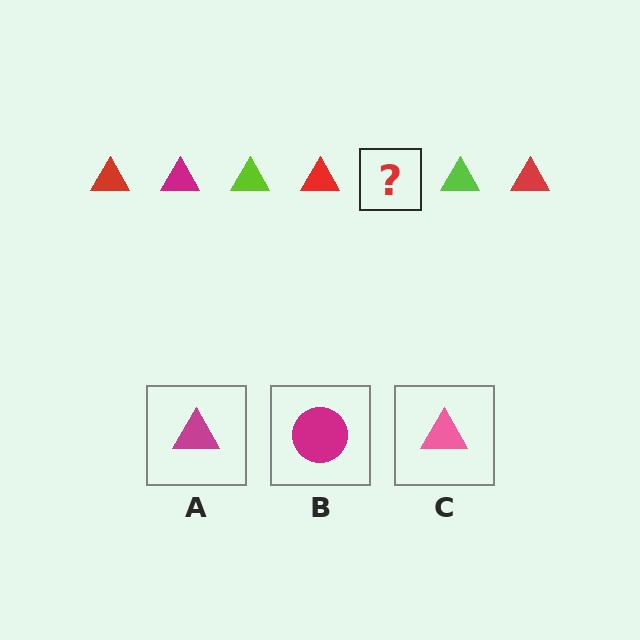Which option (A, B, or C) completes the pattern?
A.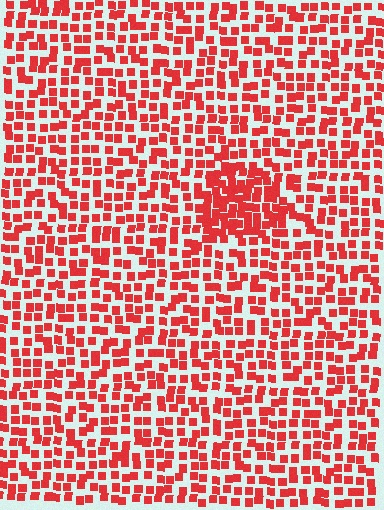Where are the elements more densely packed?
The elements are more densely packed inside the triangle boundary.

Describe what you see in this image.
The image contains small red elements arranged at two different densities. A triangle-shaped region is visible where the elements are more densely packed than the surrounding area.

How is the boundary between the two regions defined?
The boundary is defined by a change in element density (approximately 1.8x ratio). All elements are the same color, size, and shape.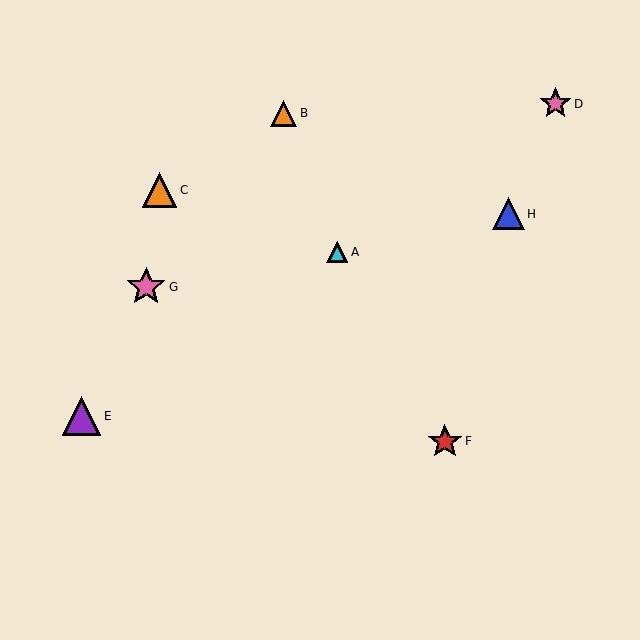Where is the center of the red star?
The center of the red star is at (445, 441).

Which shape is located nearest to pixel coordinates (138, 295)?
The pink star (labeled G) at (146, 287) is nearest to that location.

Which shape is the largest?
The pink star (labeled G) is the largest.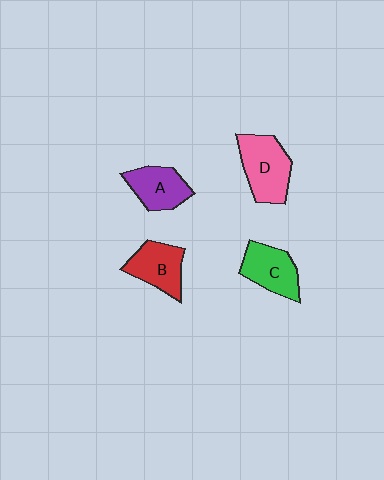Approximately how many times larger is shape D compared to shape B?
Approximately 1.2 times.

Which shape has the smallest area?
Shape A (purple).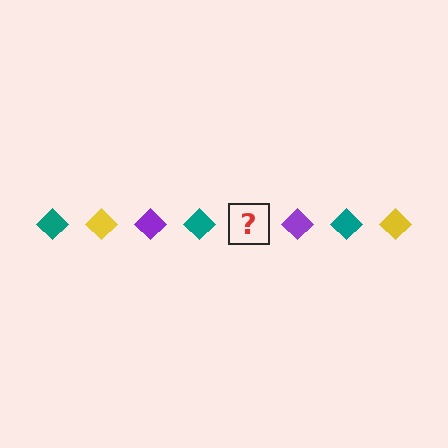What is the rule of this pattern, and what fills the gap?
The rule is that the pattern cycles through teal, yellow, purple diamonds. The gap should be filled with a yellow diamond.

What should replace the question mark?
The question mark should be replaced with a yellow diamond.